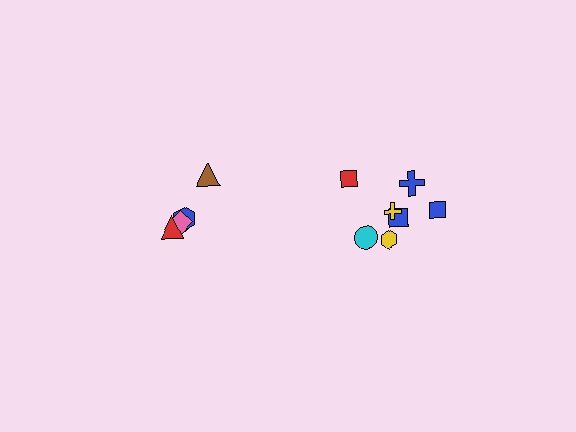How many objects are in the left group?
There are 4 objects.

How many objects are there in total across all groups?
There are 11 objects.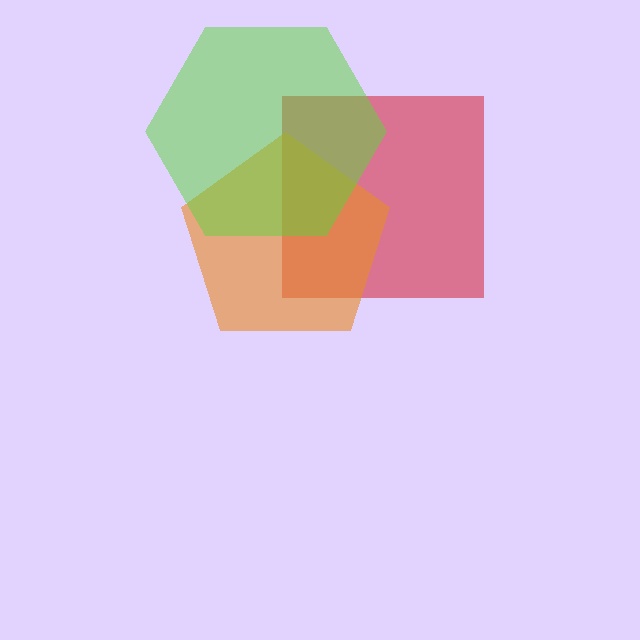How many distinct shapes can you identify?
There are 3 distinct shapes: a red square, an orange pentagon, a lime hexagon.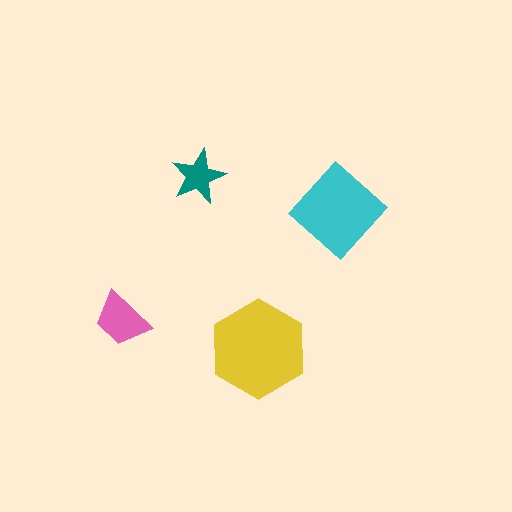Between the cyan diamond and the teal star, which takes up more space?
The cyan diamond.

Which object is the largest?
The yellow hexagon.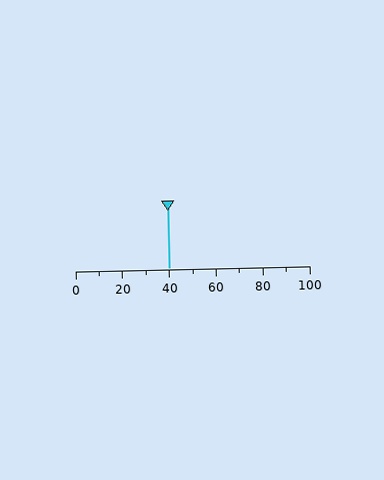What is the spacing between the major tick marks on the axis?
The major ticks are spaced 20 apart.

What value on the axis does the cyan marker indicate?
The marker indicates approximately 40.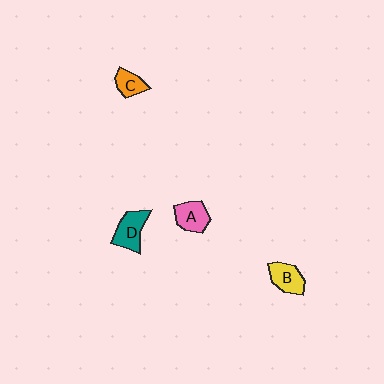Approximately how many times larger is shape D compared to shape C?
Approximately 1.5 times.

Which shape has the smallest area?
Shape C (orange).